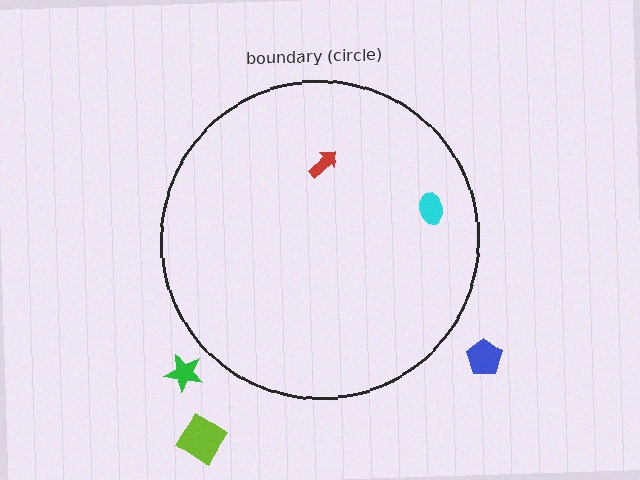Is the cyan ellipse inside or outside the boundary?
Inside.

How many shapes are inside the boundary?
2 inside, 3 outside.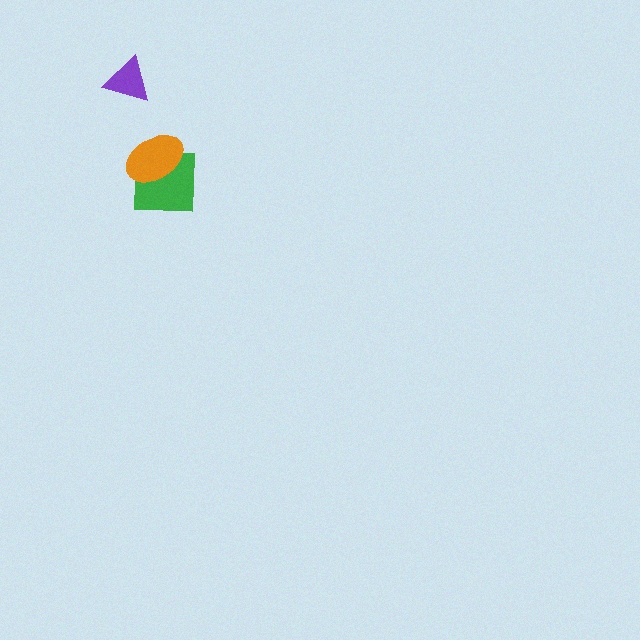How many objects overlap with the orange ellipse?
1 object overlaps with the orange ellipse.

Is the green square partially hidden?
Yes, it is partially covered by another shape.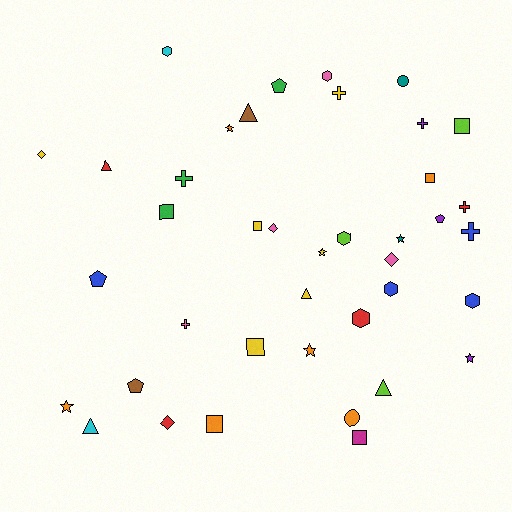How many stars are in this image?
There are 6 stars.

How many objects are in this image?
There are 40 objects.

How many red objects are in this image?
There are 4 red objects.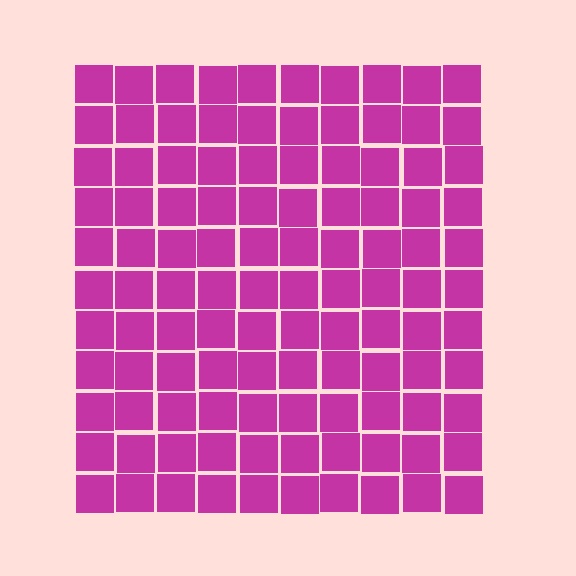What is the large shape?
The large shape is a square.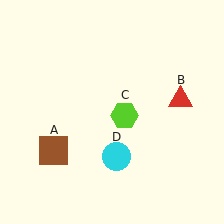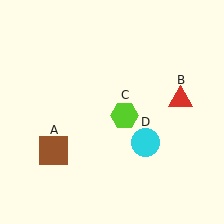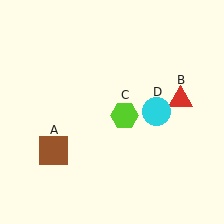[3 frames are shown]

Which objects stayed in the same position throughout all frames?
Brown square (object A) and red triangle (object B) and lime hexagon (object C) remained stationary.